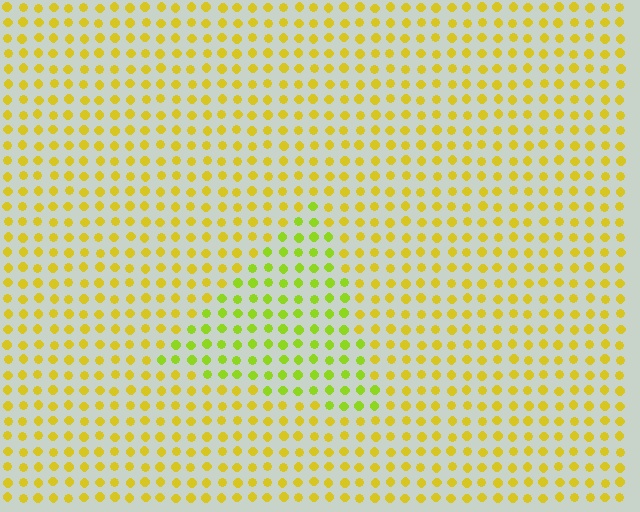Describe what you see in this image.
The image is filled with small yellow elements in a uniform arrangement. A triangle-shaped region is visible where the elements are tinted to a slightly different hue, forming a subtle color boundary.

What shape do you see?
I see a triangle.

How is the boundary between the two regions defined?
The boundary is defined purely by a slight shift in hue (about 30 degrees). Spacing, size, and orientation are identical on both sides.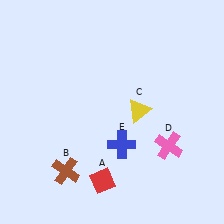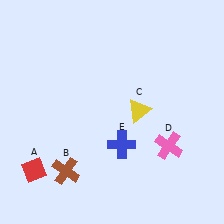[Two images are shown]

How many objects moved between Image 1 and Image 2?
1 object moved between the two images.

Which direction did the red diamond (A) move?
The red diamond (A) moved left.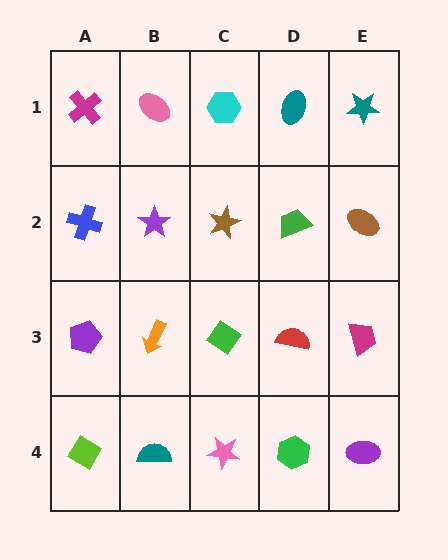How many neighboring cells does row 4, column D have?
3.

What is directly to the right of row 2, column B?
A brown star.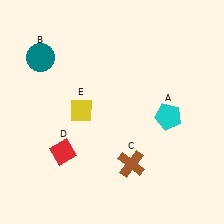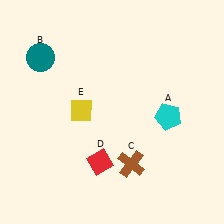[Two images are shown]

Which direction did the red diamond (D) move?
The red diamond (D) moved right.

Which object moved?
The red diamond (D) moved right.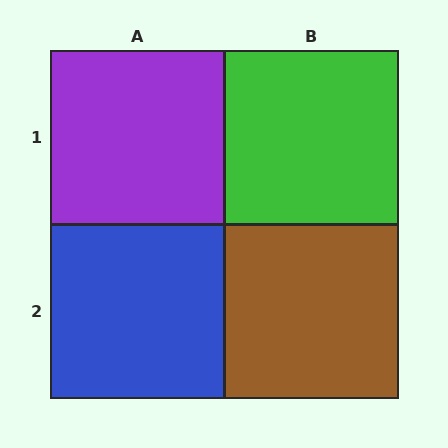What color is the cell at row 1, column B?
Green.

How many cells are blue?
1 cell is blue.